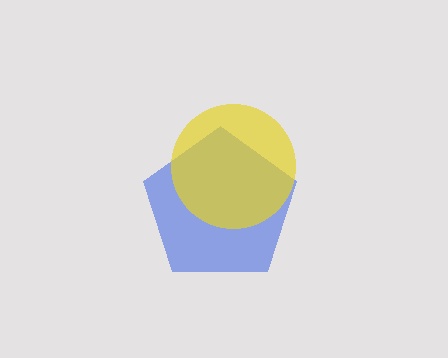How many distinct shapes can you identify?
There are 2 distinct shapes: a blue pentagon, a yellow circle.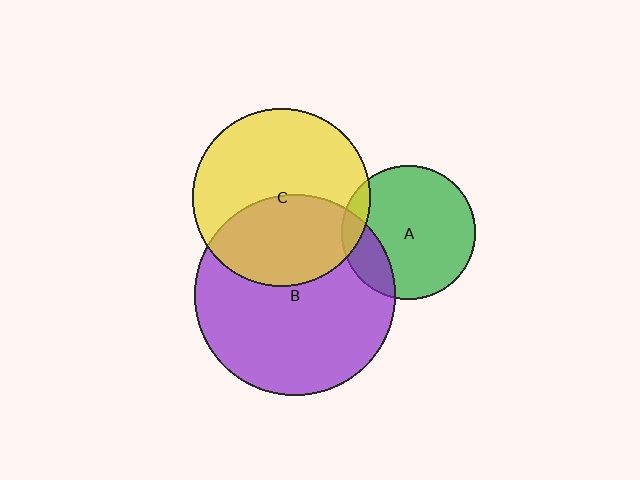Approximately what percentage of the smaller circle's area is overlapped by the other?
Approximately 20%.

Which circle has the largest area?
Circle B (purple).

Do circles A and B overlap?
Yes.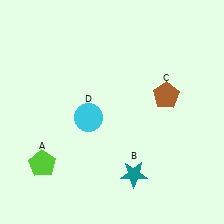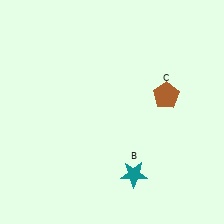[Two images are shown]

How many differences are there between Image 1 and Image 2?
There are 2 differences between the two images.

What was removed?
The cyan circle (D), the lime pentagon (A) were removed in Image 2.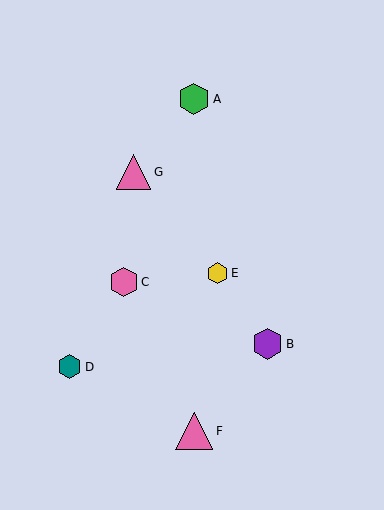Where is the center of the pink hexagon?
The center of the pink hexagon is at (124, 282).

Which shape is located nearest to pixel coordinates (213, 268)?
The yellow hexagon (labeled E) at (218, 273) is nearest to that location.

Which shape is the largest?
The pink triangle (labeled F) is the largest.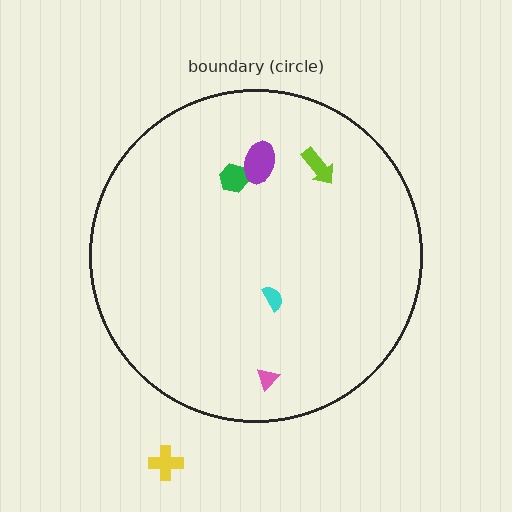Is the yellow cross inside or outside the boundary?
Outside.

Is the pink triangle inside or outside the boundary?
Inside.